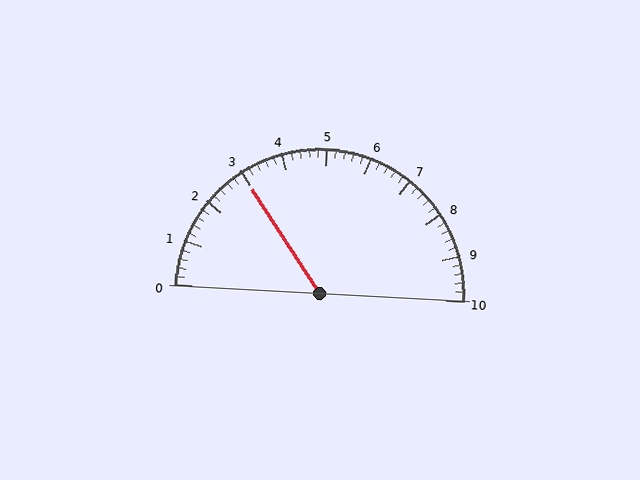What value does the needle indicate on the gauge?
The needle indicates approximately 3.0.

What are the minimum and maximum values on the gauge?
The gauge ranges from 0 to 10.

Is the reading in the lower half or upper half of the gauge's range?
The reading is in the lower half of the range (0 to 10).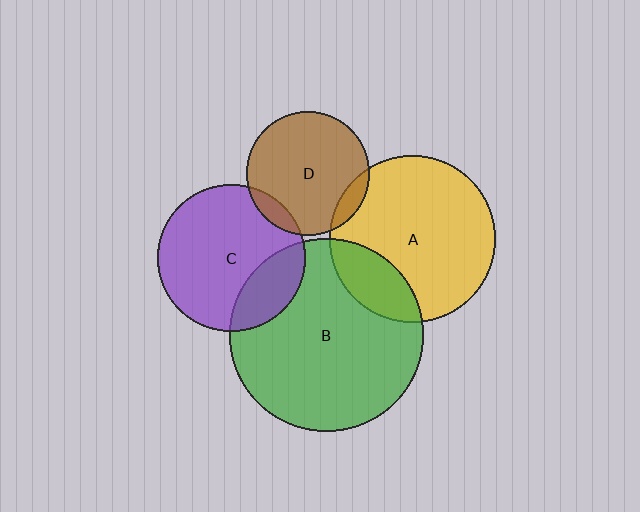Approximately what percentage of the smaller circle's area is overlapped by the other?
Approximately 10%.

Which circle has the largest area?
Circle B (green).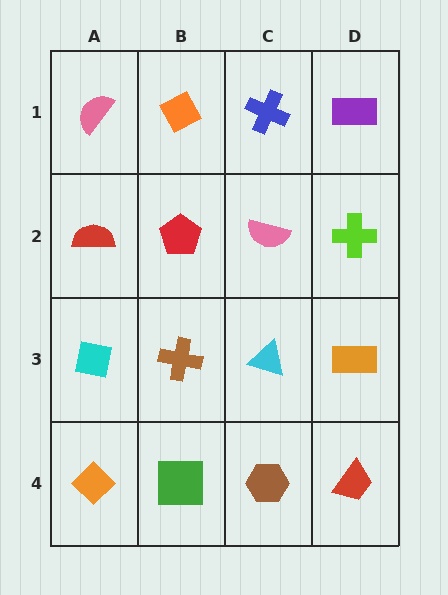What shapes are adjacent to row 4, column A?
A cyan square (row 3, column A), a green square (row 4, column B).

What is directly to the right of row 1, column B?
A blue cross.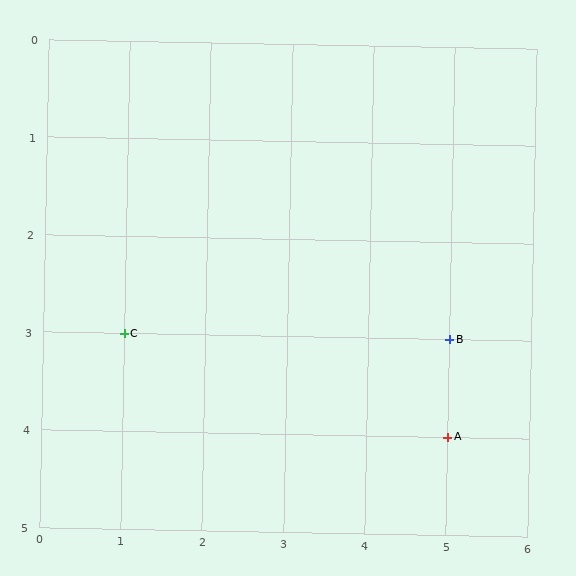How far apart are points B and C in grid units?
Points B and C are 4 columns apart.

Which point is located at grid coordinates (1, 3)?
Point C is at (1, 3).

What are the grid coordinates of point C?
Point C is at grid coordinates (1, 3).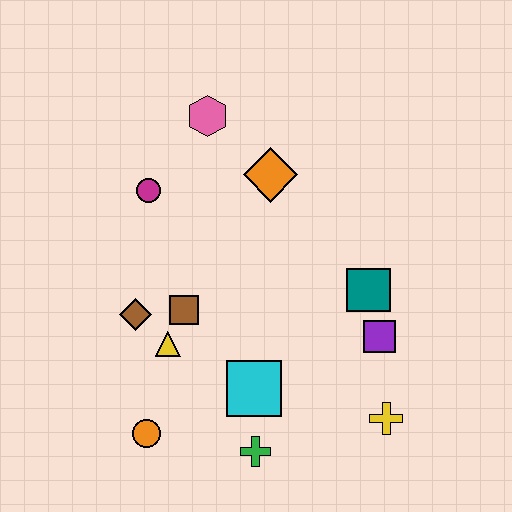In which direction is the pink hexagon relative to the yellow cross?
The pink hexagon is above the yellow cross.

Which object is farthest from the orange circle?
The pink hexagon is farthest from the orange circle.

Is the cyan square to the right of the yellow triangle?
Yes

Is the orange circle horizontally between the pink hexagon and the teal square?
No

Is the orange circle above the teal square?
No